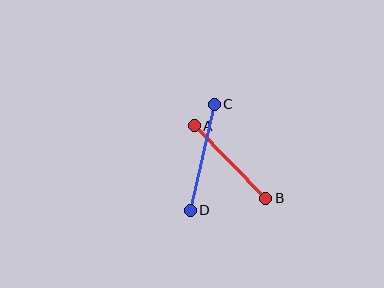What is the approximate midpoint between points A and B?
The midpoint is at approximately (230, 162) pixels.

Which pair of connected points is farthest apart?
Points C and D are farthest apart.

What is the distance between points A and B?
The distance is approximately 102 pixels.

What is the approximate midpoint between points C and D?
The midpoint is at approximately (202, 157) pixels.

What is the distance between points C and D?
The distance is approximately 109 pixels.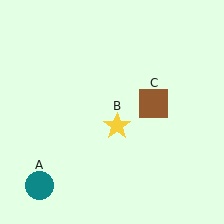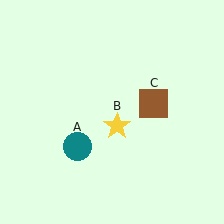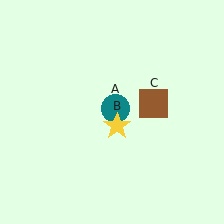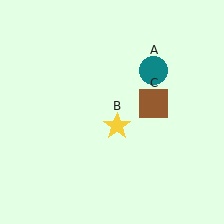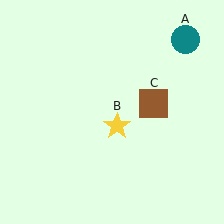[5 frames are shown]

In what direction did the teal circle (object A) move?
The teal circle (object A) moved up and to the right.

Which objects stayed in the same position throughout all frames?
Yellow star (object B) and brown square (object C) remained stationary.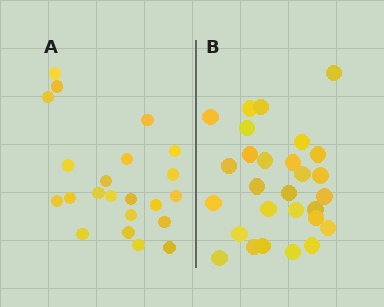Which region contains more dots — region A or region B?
Region B (the right region) has more dots.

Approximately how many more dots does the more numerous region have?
Region B has about 6 more dots than region A.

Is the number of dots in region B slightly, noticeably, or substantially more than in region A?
Region B has noticeably more, but not dramatically so. The ratio is roughly 1.3 to 1.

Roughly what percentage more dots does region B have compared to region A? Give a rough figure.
About 25% more.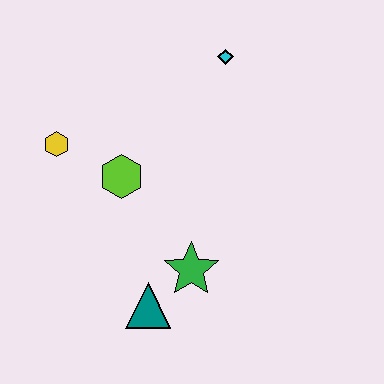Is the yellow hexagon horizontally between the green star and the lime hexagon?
No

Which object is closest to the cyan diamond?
The lime hexagon is closest to the cyan diamond.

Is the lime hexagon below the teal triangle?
No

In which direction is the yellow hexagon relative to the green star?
The yellow hexagon is to the left of the green star.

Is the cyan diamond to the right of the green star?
Yes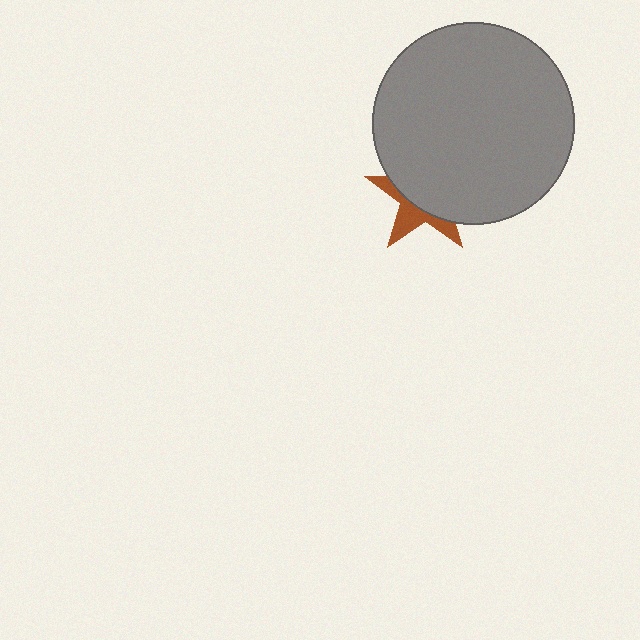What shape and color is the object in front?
The object in front is a gray circle.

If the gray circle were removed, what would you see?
You would see the complete brown star.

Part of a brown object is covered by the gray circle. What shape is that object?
It is a star.